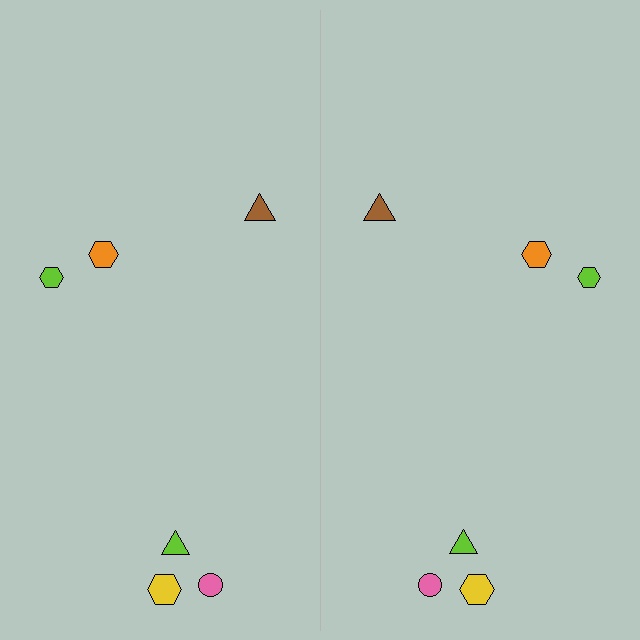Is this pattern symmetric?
Yes, this pattern has bilateral (reflection) symmetry.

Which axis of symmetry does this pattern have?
The pattern has a vertical axis of symmetry running through the center of the image.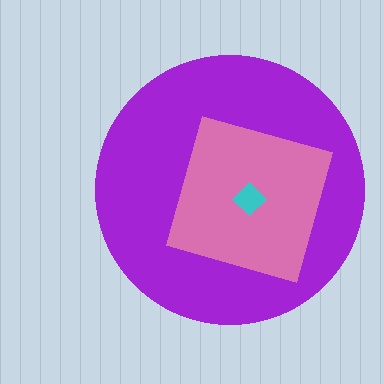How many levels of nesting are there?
3.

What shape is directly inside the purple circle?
The pink square.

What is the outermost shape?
The purple circle.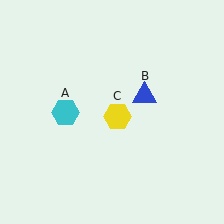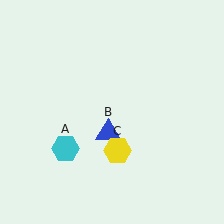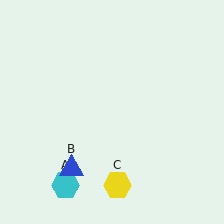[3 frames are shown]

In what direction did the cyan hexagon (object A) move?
The cyan hexagon (object A) moved down.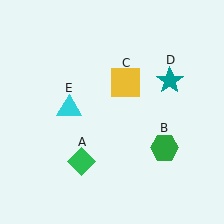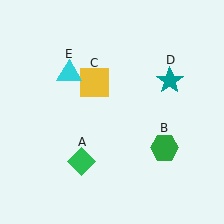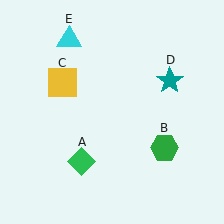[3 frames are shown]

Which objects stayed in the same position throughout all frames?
Green diamond (object A) and green hexagon (object B) and teal star (object D) remained stationary.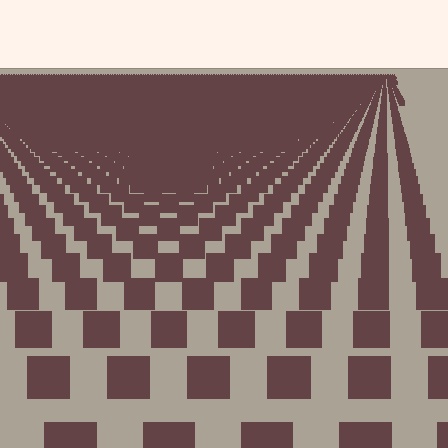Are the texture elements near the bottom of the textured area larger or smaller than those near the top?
Larger. Near the bottom, elements are closer to the viewer and appear at a bigger on-screen size.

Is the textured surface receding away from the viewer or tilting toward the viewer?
The surface is receding away from the viewer. Texture elements get smaller and denser toward the top.